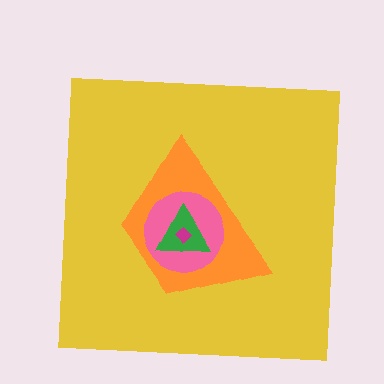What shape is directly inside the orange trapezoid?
The pink circle.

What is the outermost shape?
The yellow square.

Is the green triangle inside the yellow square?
Yes.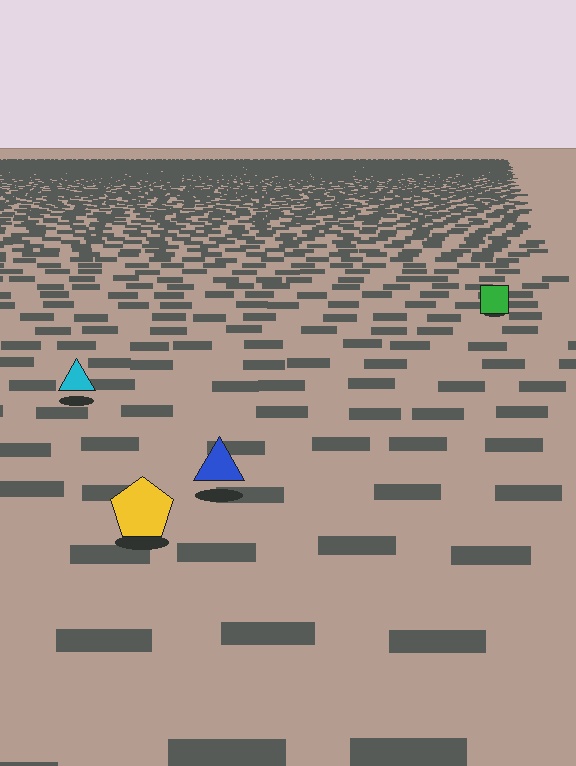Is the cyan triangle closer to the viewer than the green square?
Yes. The cyan triangle is closer — you can tell from the texture gradient: the ground texture is coarser near it.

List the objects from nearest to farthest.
From nearest to farthest: the yellow pentagon, the blue triangle, the cyan triangle, the green square.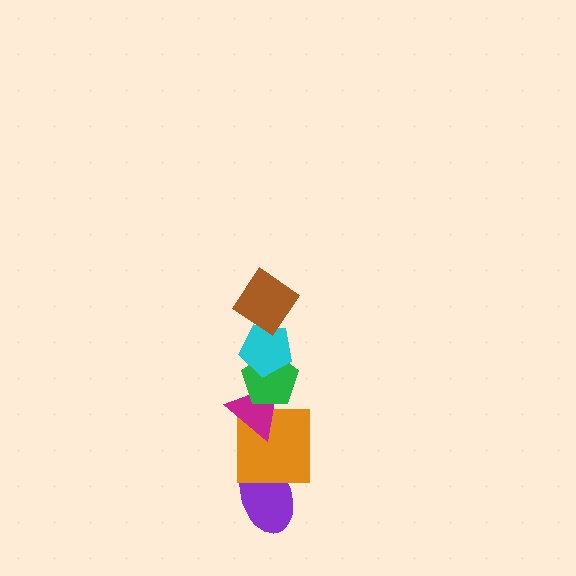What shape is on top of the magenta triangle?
The green pentagon is on top of the magenta triangle.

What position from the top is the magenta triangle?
The magenta triangle is 4th from the top.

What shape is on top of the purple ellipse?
The orange square is on top of the purple ellipse.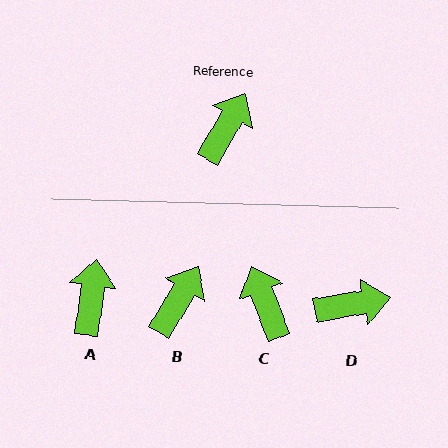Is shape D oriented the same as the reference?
No, it is off by about 49 degrees.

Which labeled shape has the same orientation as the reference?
B.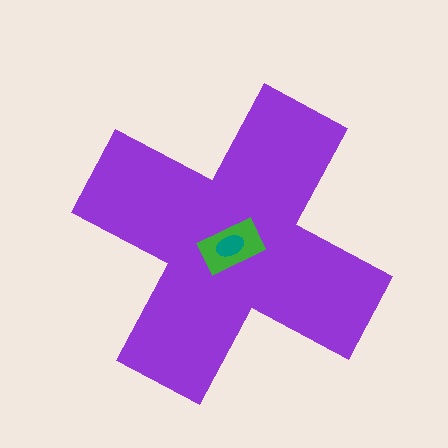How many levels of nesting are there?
3.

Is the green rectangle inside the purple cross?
Yes.